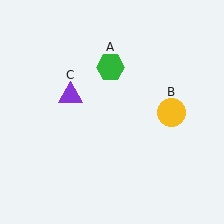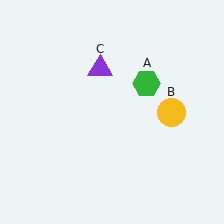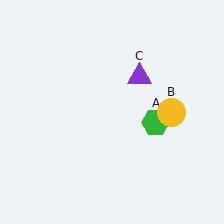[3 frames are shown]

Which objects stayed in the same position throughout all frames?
Yellow circle (object B) remained stationary.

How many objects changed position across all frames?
2 objects changed position: green hexagon (object A), purple triangle (object C).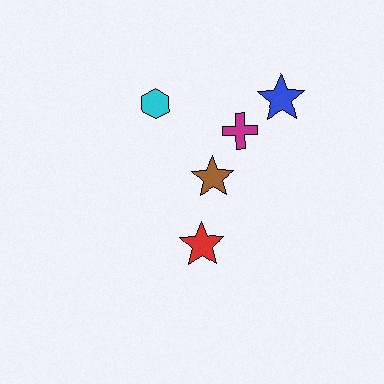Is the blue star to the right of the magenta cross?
Yes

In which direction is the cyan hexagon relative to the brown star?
The cyan hexagon is above the brown star.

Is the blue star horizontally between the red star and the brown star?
No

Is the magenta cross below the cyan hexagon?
Yes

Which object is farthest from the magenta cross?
The red star is farthest from the magenta cross.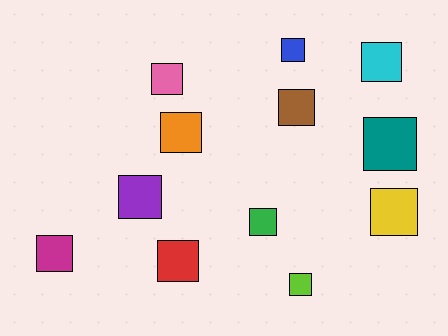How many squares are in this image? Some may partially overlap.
There are 12 squares.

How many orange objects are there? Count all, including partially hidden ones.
There is 1 orange object.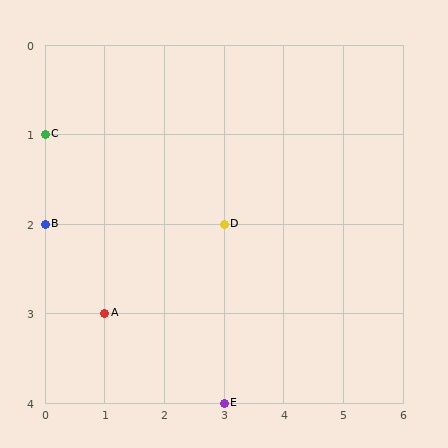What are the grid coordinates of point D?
Point D is at grid coordinates (3, 2).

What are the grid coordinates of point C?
Point C is at grid coordinates (0, 1).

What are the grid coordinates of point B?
Point B is at grid coordinates (0, 2).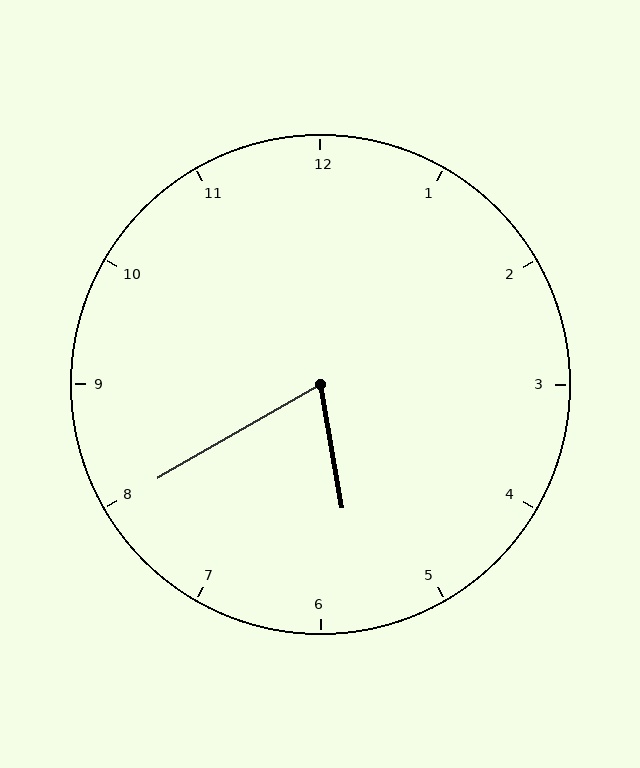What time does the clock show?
5:40.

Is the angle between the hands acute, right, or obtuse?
It is acute.